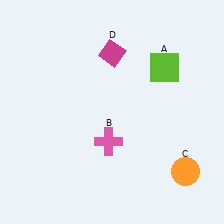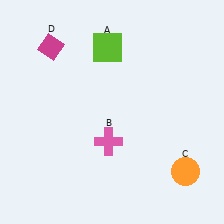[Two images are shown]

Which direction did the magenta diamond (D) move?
The magenta diamond (D) moved left.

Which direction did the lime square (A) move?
The lime square (A) moved left.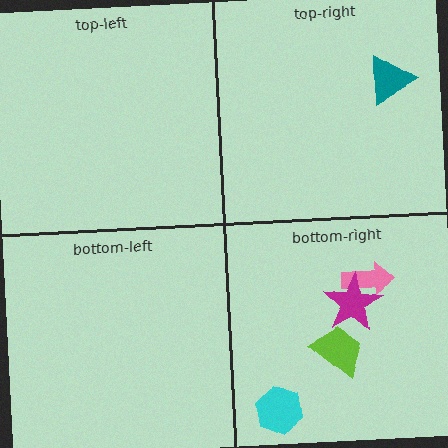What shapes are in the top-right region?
The teal triangle.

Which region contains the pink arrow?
The bottom-right region.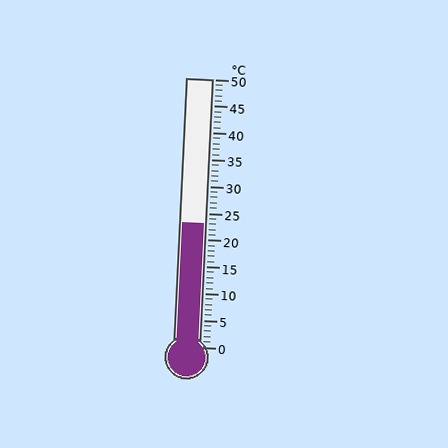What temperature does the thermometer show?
The thermometer shows approximately 23°C.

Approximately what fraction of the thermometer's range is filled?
The thermometer is filled to approximately 45% of its range.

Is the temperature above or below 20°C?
The temperature is above 20°C.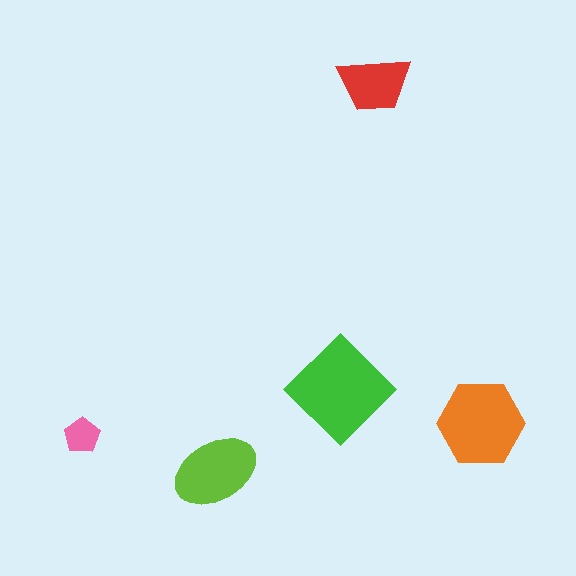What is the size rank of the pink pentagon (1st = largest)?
5th.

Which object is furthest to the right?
The orange hexagon is rightmost.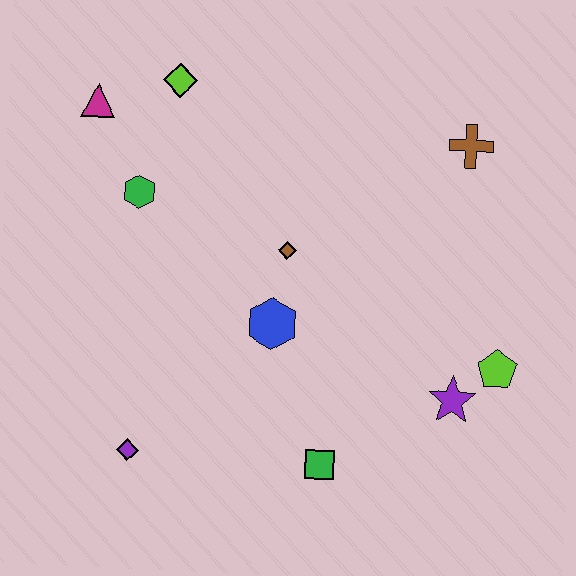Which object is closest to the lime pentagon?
The purple star is closest to the lime pentagon.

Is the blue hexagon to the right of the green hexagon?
Yes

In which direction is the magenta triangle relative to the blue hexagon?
The magenta triangle is above the blue hexagon.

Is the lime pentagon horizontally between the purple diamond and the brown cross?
No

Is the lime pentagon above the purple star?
Yes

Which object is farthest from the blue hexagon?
The magenta triangle is farthest from the blue hexagon.